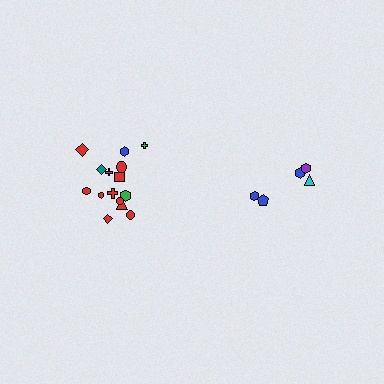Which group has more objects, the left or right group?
The left group.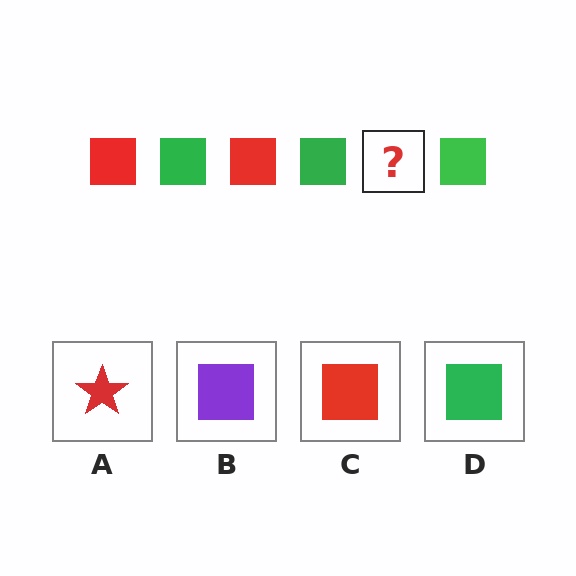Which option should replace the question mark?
Option C.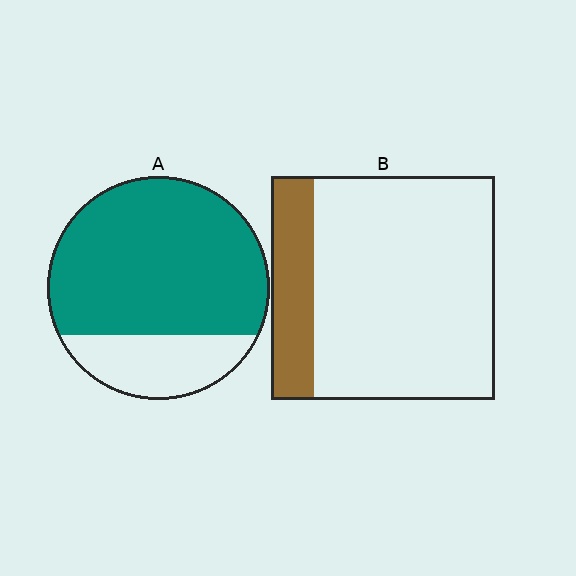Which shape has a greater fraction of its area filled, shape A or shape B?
Shape A.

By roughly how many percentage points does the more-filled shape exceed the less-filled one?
By roughly 55 percentage points (A over B).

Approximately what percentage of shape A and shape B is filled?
A is approximately 75% and B is approximately 20%.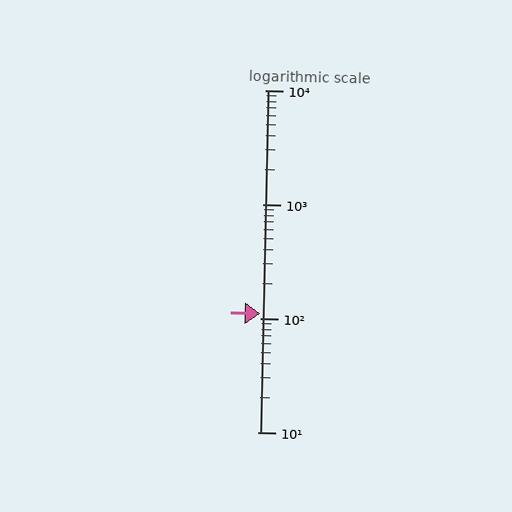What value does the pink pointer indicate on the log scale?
The pointer indicates approximately 110.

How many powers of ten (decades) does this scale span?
The scale spans 3 decades, from 10 to 10000.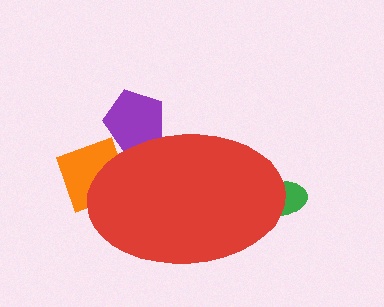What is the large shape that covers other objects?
A red ellipse.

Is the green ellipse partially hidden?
Yes, the green ellipse is partially hidden behind the red ellipse.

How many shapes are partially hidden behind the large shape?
3 shapes are partially hidden.